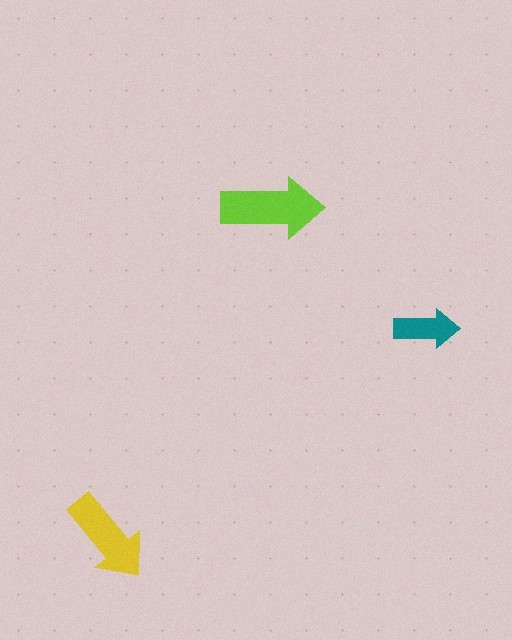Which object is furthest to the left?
The yellow arrow is leftmost.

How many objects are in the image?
There are 3 objects in the image.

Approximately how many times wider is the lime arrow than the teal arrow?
About 1.5 times wider.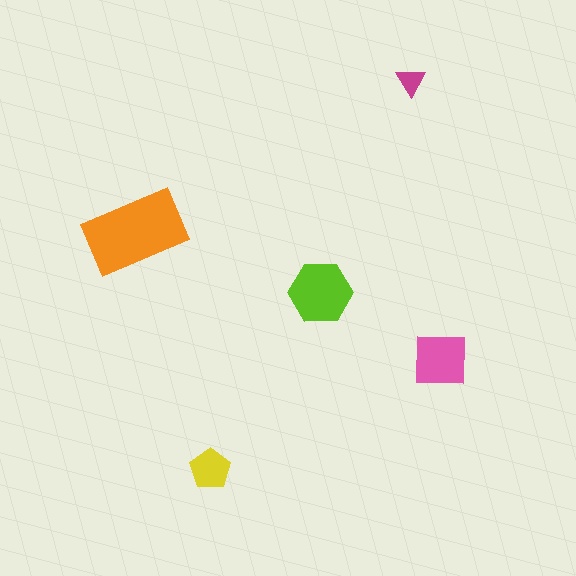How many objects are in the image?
There are 5 objects in the image.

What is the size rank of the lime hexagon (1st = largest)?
2nd.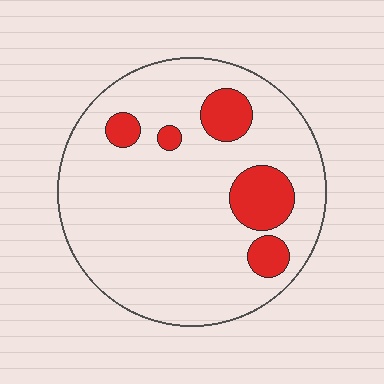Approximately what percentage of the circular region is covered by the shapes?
Approximately 15%.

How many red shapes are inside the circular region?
5.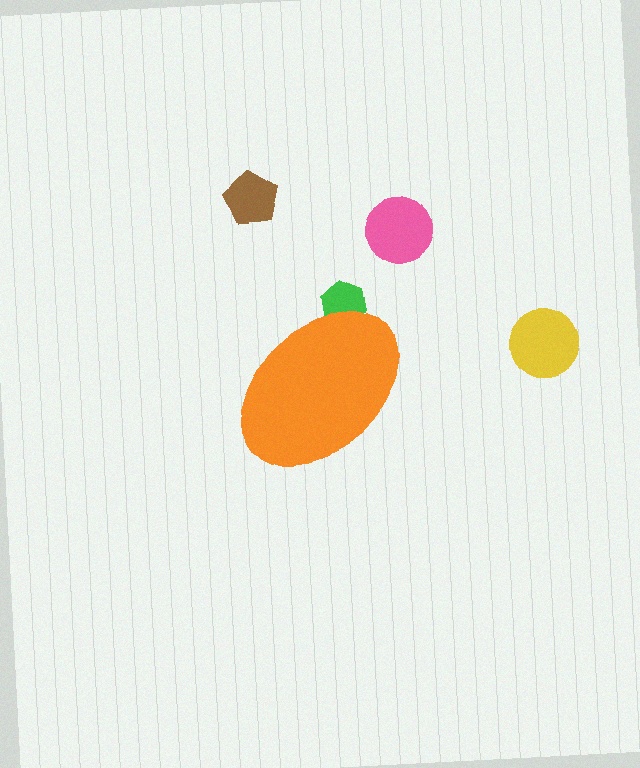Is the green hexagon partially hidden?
Yes, the green hexagon is partially hidden behind the orange ellipse.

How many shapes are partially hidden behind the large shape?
1 shape is partially hidden.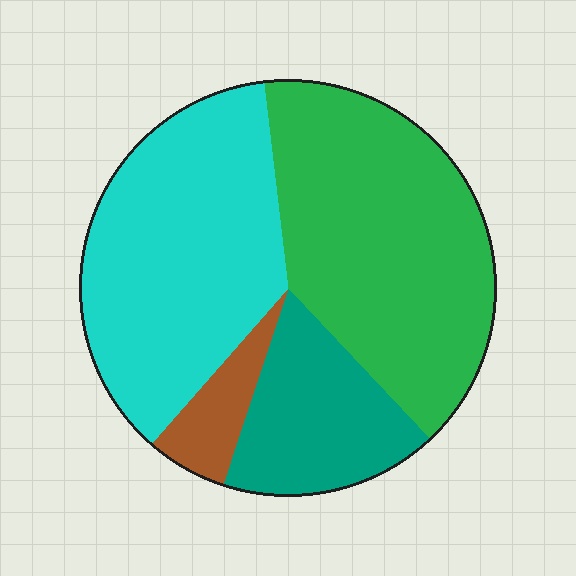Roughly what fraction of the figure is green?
Green takes up about two fifths (2/5) of the figure.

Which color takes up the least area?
Brown, at roughly 5%.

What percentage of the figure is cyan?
Cyan takes up between a third and a half of the figure.